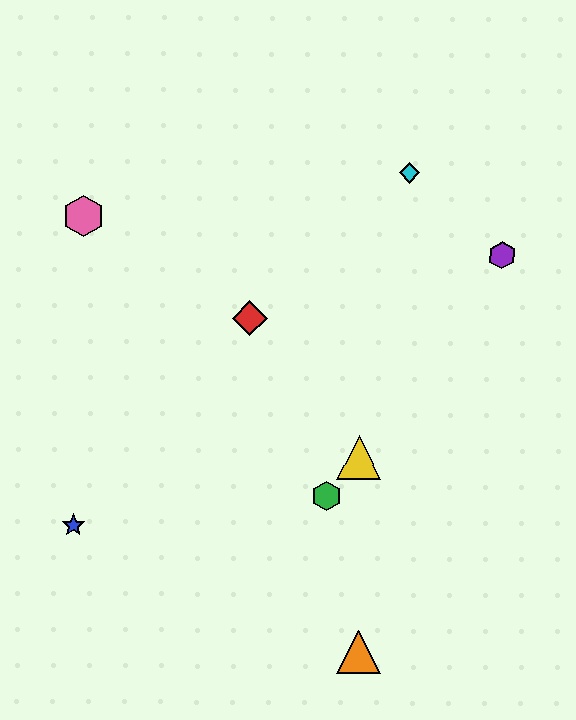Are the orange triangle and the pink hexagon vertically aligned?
No, the orange triangle is at x≈358 and the pink hexagon is at x≈83.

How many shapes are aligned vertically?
2 shapes (the yellow triangle, the orange triangle) are aligned vertically.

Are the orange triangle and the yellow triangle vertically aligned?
Yes, both are at x≈358.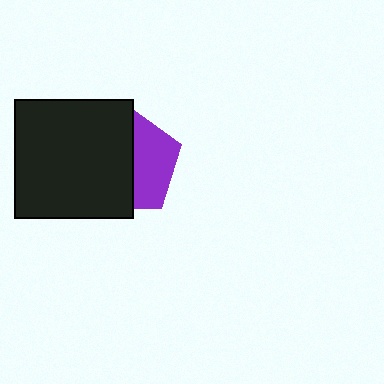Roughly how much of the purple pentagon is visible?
A small part of it is visible (roughly 43%).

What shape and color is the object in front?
The object in front is a black square.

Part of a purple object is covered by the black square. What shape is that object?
It is a pentagon.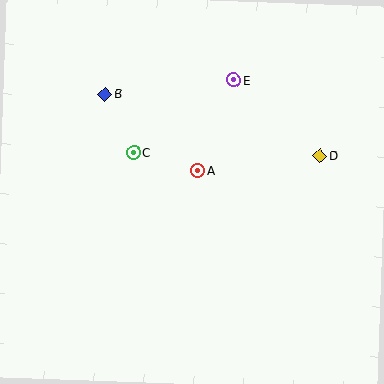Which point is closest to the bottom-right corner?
Point D is closest to the bottom-right corner.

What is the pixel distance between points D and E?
The distance between D and E is 115 pixels.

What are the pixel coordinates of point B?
Point B is at (105, 94).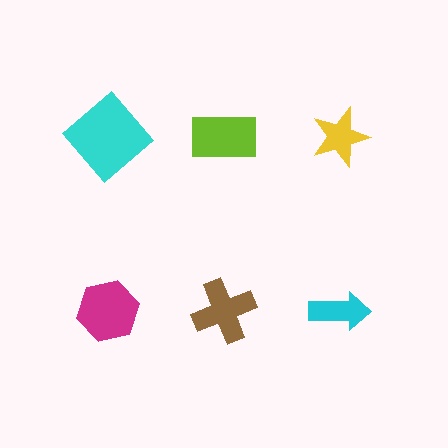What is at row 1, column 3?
A yellow star.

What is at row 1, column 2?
A lime rectangle.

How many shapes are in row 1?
3 shapes.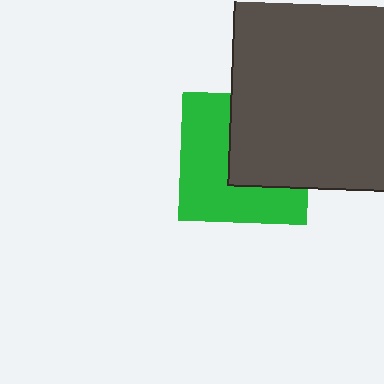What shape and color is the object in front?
The object in front is a dark gray square.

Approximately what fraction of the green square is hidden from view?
Roughly 45% of the green square is hidden behind the dark gray square.